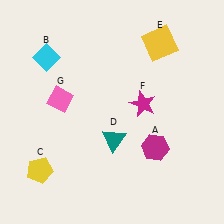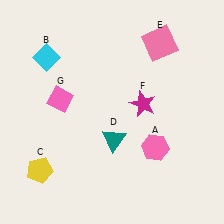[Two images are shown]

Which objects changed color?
A changed from magenta to pink. E changed from yellow to pink.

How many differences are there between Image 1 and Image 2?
There are 2 differences between the two images.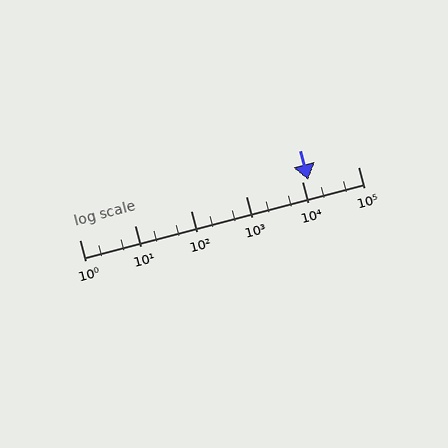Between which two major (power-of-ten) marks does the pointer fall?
The pointer is between 10000 and 100000.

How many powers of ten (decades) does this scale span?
The scale spans 5 decades, from 1 to 100000.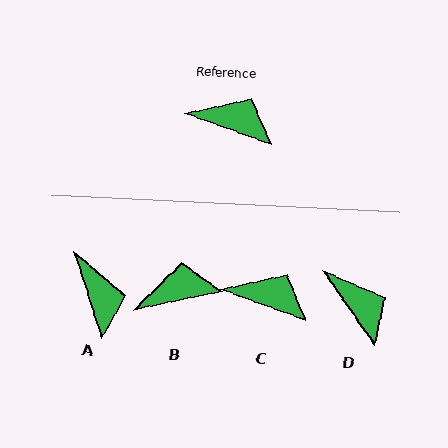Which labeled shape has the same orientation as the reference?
C.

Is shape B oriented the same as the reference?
No, it is off by about 32 degrees.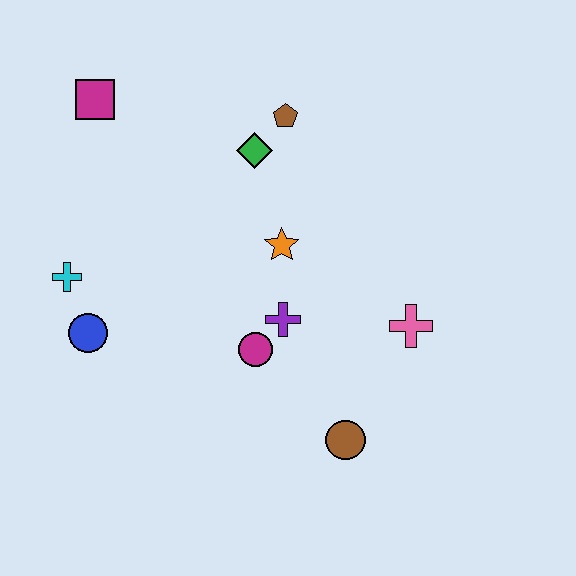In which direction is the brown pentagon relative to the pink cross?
The brown pentagon is above the pink cross.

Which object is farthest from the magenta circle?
The magenta square is farthest from the magenta circle.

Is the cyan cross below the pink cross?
No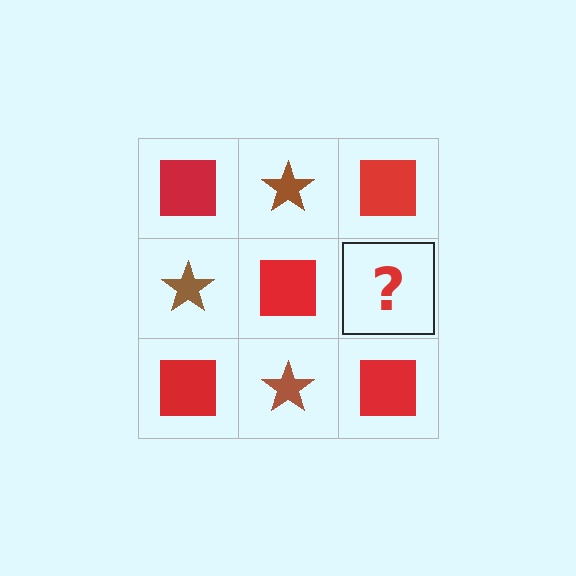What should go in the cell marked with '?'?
The missing cell should contain a brown star.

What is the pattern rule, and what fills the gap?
The rule is that it alternates red square and brown star in a checkerboard pattern. The gap should be filled with a brown star.